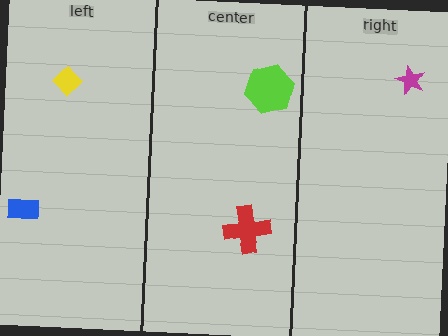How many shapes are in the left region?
2.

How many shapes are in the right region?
1.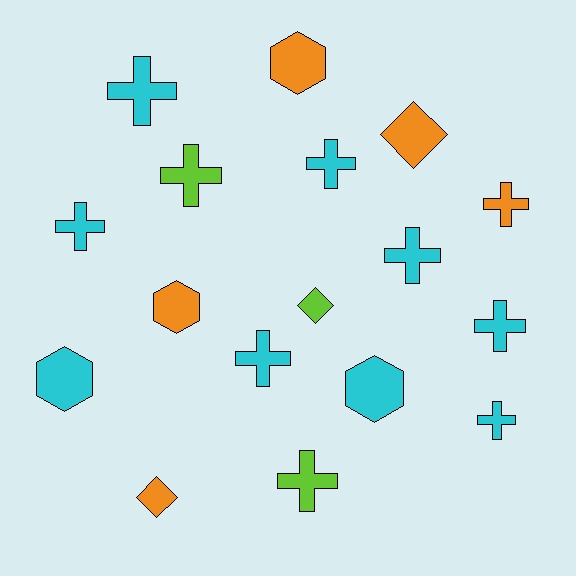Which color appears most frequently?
Cyan, with 9 objects.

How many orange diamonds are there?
There are 2 orange diamonds.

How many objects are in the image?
There are 17 objects.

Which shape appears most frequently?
Cross, with 10 objects.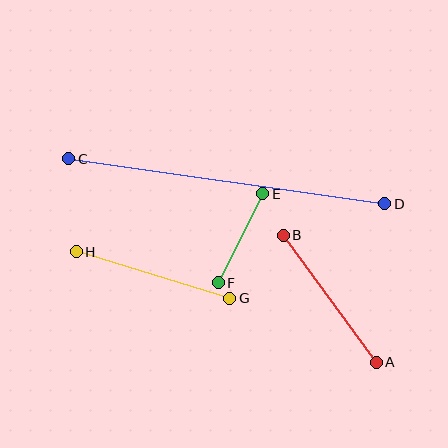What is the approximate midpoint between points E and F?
The midpoint is at approximately (241, 238) pixels.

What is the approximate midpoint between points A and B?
The midpoint is at approximately (330, 299) pixels.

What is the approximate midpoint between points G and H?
The midpoint is at approximately (153, 275) pixels.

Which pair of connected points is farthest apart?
Points C and D are farthest apart.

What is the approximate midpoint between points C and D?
The midpoint is at approximately (227, 181) pixels.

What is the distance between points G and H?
The distance is approximately 160 pixels.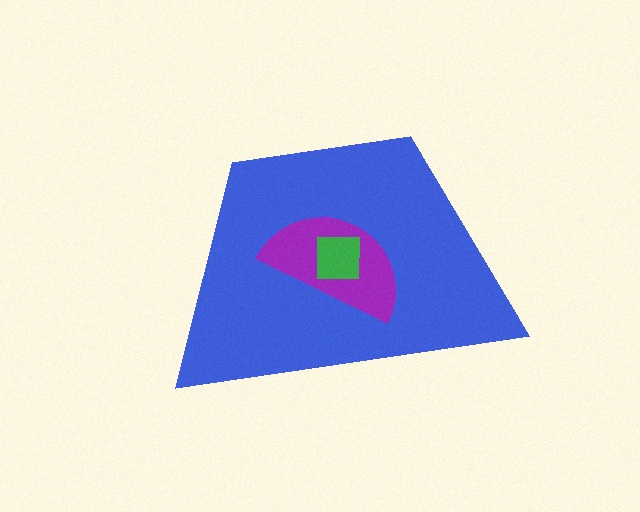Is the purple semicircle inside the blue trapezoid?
Yes.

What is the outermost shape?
The blue trapezoid.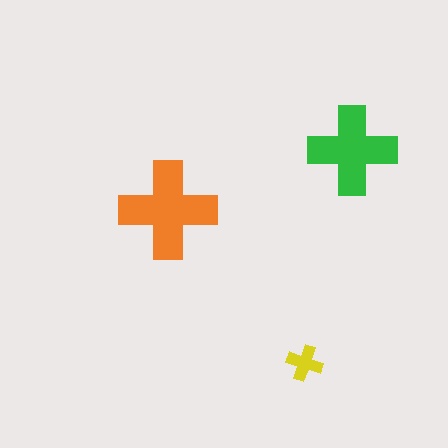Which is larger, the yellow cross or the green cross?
The green one.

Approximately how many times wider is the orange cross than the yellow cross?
About 2.5 times wider.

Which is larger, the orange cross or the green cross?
The orange one.